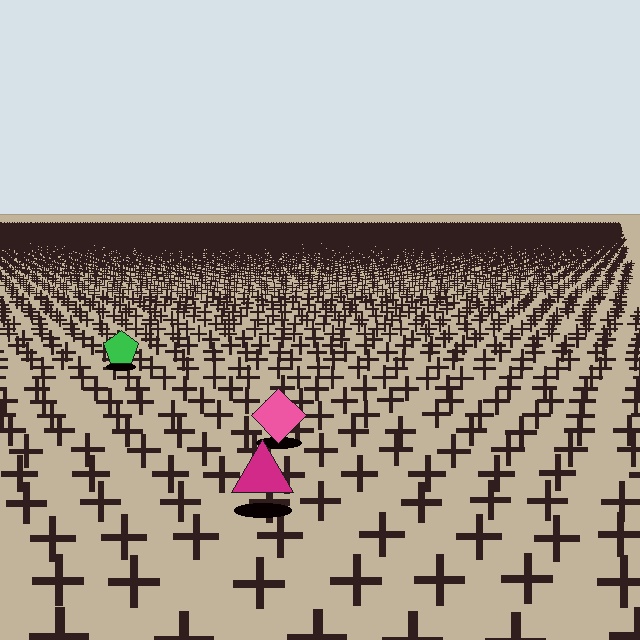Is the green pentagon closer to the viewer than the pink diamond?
No. The pink diamond is closer — you can tell from the texture gradient: the ground texture is coarser near it.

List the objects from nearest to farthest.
From nearest to farthest: the magenta triangle, the pink diamond, the green pentagon.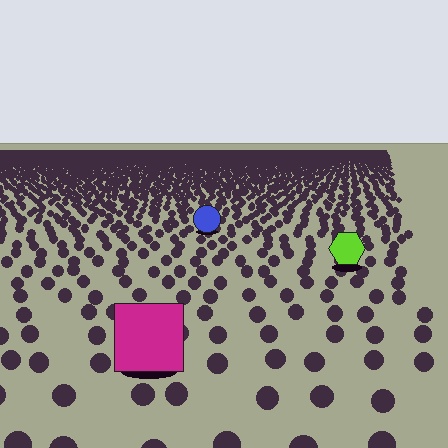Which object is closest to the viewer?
The magenta square is closest. The texture marks near it are larger and more spread out.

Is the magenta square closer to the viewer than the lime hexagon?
Yes. The magenta square is closer — you can tell from the texture gradient: the ground texture is coarser near it.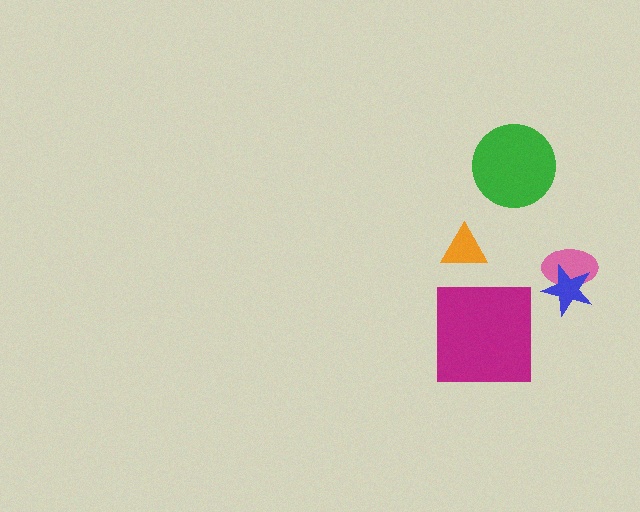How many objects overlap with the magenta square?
0 objects overlap with the magenta square.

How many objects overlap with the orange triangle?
0 objects overlap with the orange triangle.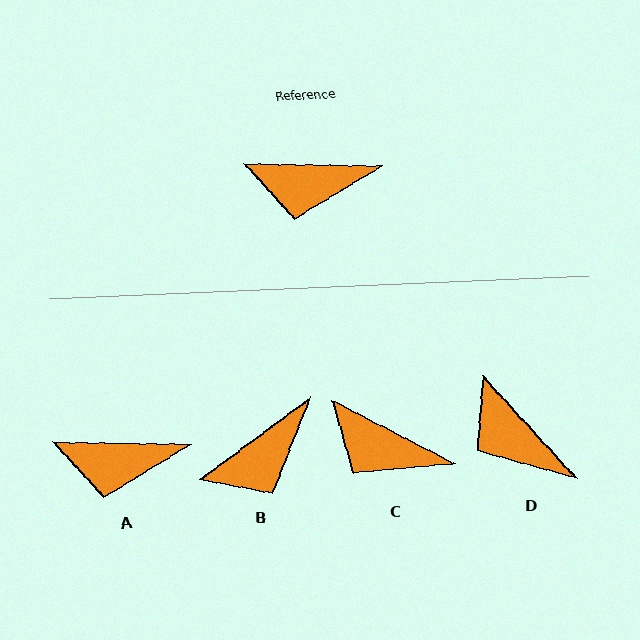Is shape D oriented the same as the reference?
No, it is off by about 47 degrees.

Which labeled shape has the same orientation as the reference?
A.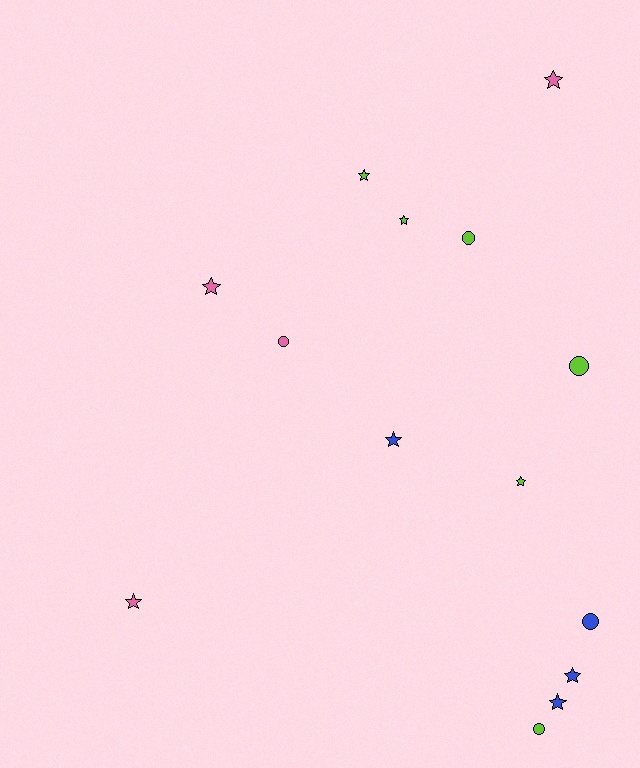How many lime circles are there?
There are 3 lime circles.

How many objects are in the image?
There are 14 objects.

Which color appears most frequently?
Lime, with 6 objects.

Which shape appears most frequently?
Star, with 9 objects.